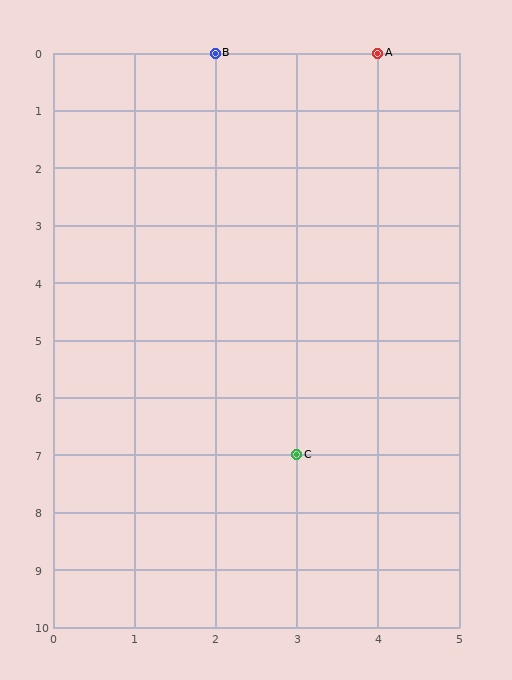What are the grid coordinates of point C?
Point C is at grid coordinates (3, 7).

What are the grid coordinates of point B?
Point B is at grid coordinates (2, 0).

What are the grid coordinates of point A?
Point A is at grid coordinates (4, 0).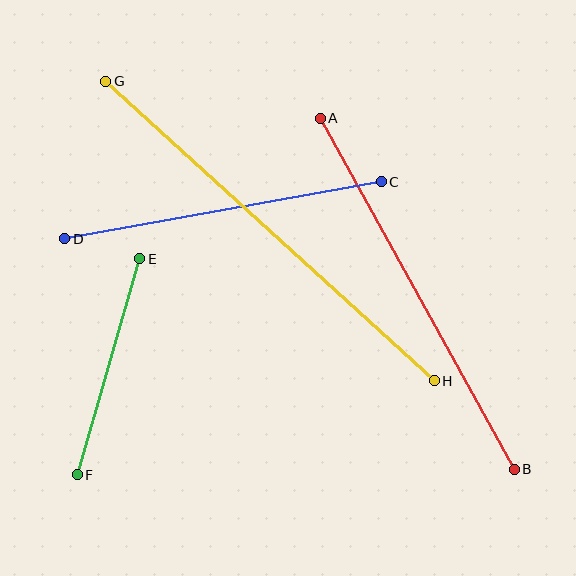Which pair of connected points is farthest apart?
Points G and H are farthest apart.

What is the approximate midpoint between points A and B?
The midpoint is at approximately (417, 294) pixels.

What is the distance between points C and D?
The distance is approximately 321 pixels.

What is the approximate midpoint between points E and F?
The midpoint is at approximately (108, 367) pixels.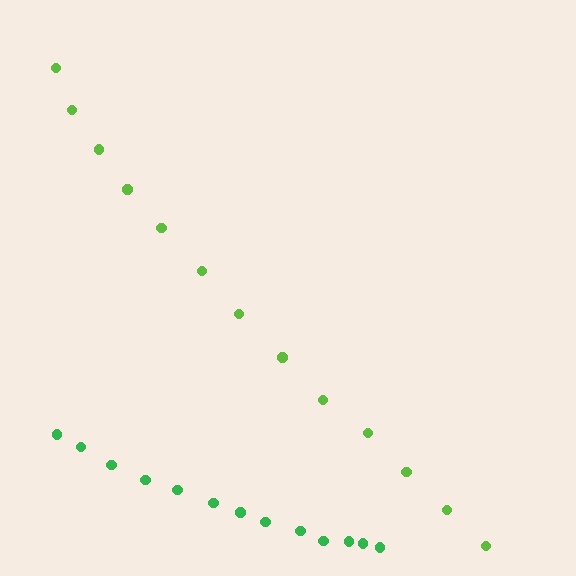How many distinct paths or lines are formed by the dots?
There are 2 distinct paths.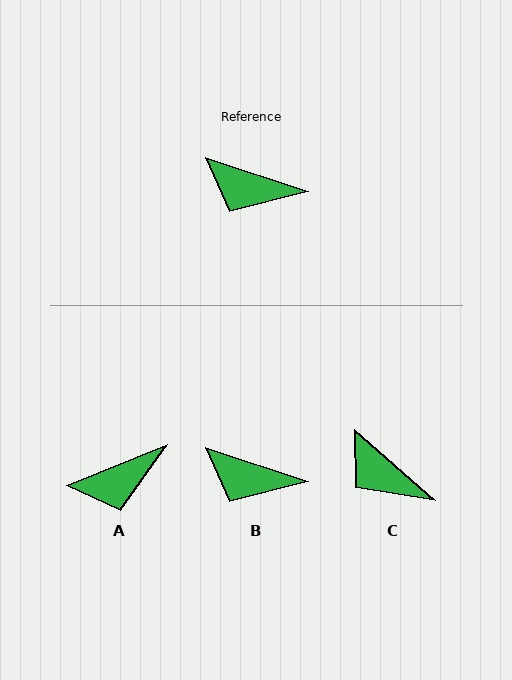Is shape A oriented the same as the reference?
No, it is off by about 40 degrees.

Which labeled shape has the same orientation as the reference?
B.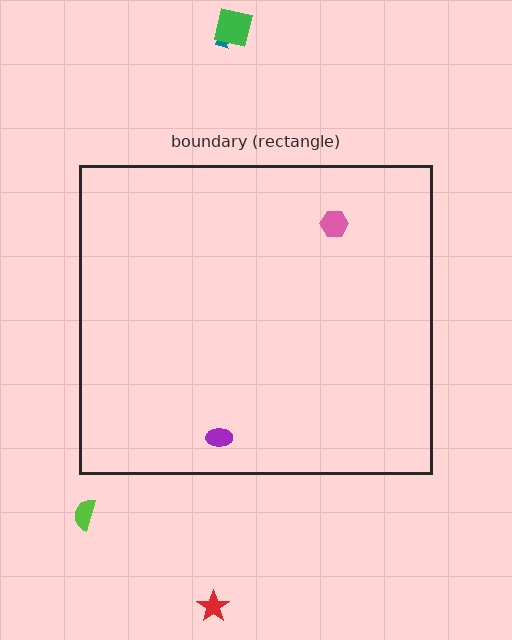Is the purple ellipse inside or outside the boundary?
Inside.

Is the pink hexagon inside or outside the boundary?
Inside.